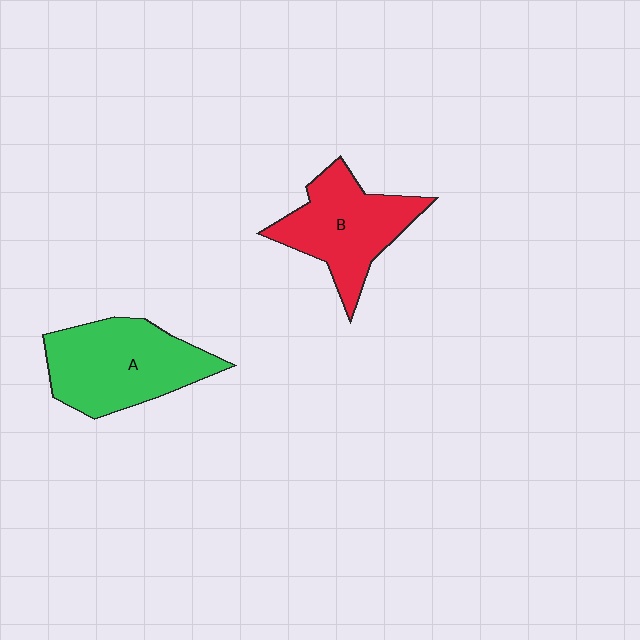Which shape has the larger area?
Shape A (green).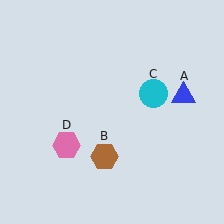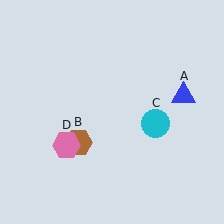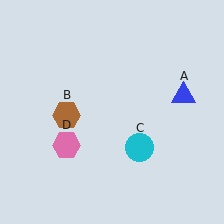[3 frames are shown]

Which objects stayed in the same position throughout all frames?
Blue triangle (object A) and pink hexagon (object D) remained stationary.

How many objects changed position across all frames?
2 objects changed position: brown hexagon (object B), cyan circle (object C).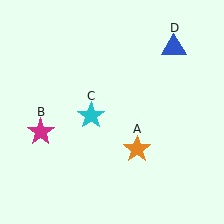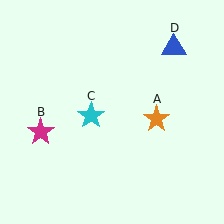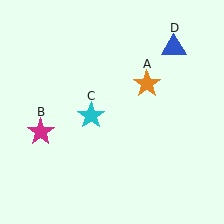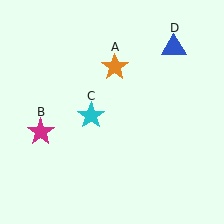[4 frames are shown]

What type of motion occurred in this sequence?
The orange star (object A) rotated counterclockwise around the center of the scene.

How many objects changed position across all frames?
1 object changed position: orange star (object A).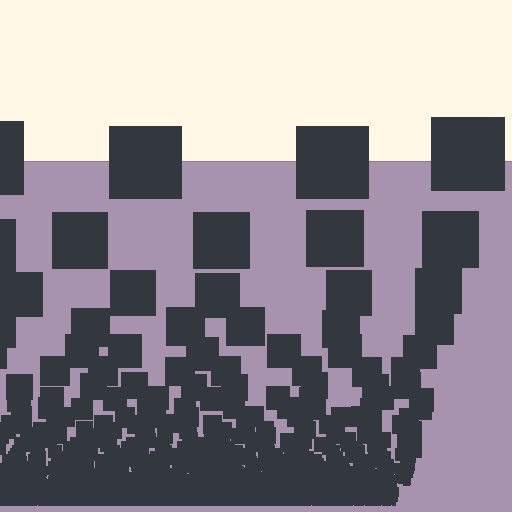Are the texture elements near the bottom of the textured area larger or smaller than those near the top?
Smaller. The gradient is inverted — elements near the bottom are smaller and denser.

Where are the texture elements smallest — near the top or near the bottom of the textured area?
Near the bottom.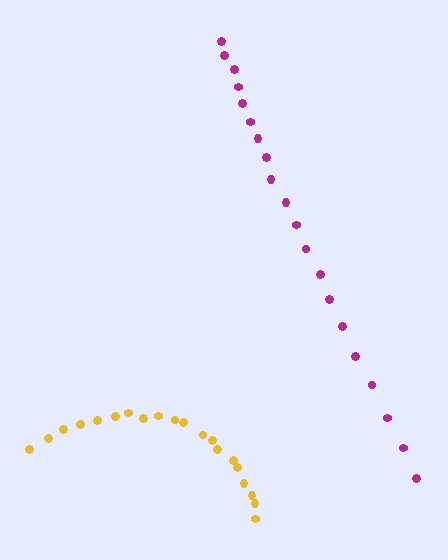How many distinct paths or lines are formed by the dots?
There are 2 distinct paths.